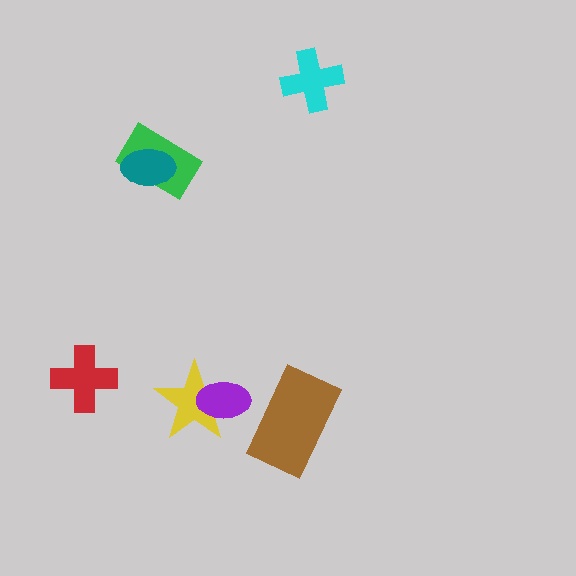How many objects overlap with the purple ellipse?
1 object overlaps with the purple ellipse.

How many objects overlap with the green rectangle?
1 object overlaps with the green rectangle.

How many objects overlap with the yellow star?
1 object overlaps with the yellow star.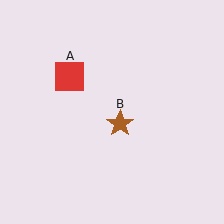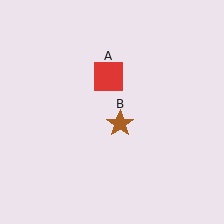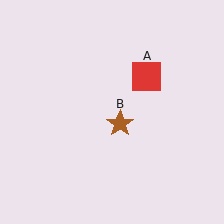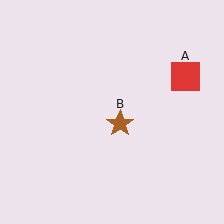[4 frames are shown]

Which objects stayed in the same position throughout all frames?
Brown star (object B) remained stationary.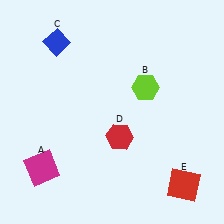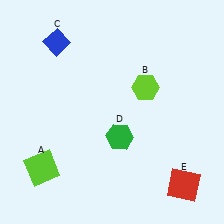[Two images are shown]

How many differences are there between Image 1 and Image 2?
There are 2 differences between the two images.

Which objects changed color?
A changed from magenta to lime. D changed from red to green.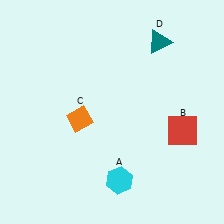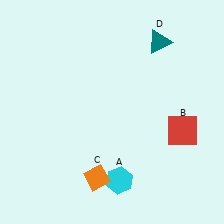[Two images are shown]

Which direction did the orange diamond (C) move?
The orange diamond (C) moved down.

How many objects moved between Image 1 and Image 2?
1 object moved between the two images.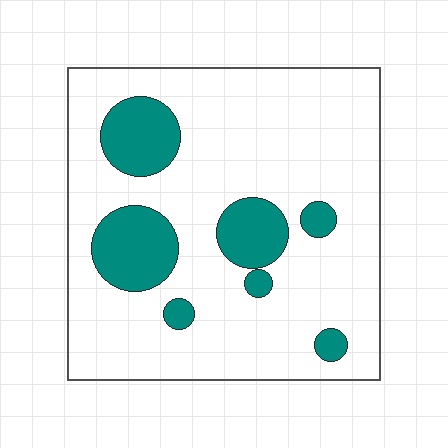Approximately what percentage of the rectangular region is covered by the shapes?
Approximately 20%.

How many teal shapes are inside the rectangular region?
7.